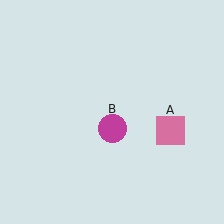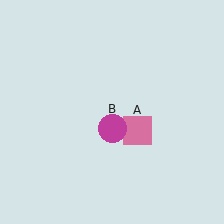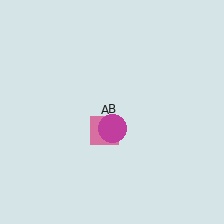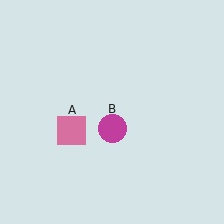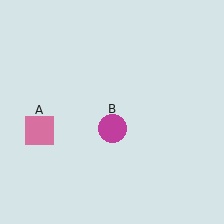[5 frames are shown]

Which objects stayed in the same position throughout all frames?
Magenta circle (object B) remained stationary.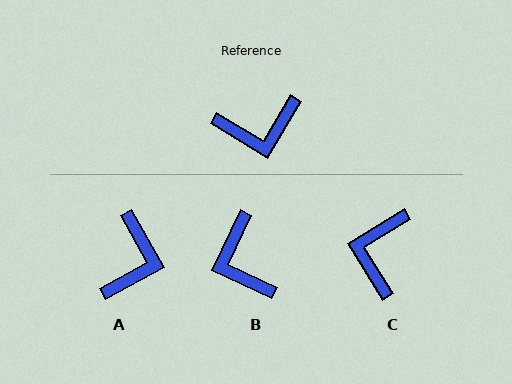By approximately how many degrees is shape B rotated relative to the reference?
Approximately 85 degrees clockwise.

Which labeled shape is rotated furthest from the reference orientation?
C, about 117 degrees away.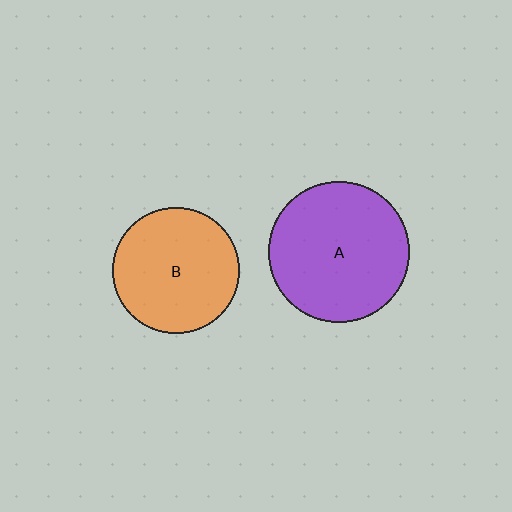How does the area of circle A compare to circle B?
Approximately 1.2 times.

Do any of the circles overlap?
No, none of the circles overlap.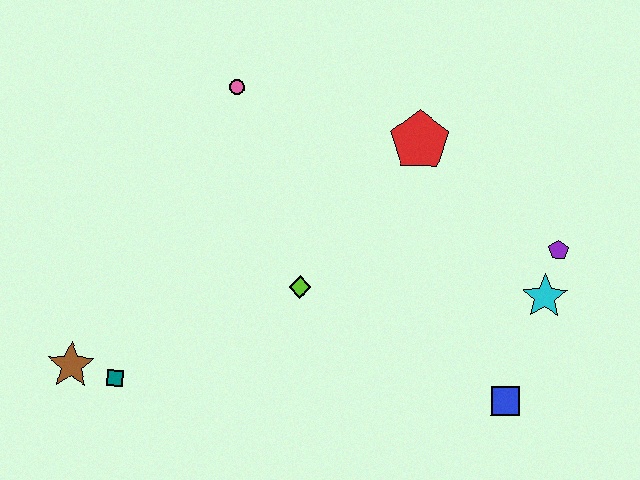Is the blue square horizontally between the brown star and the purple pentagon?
Yes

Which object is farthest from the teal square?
The purple pentagon is farthest from the teal square.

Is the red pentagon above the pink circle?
No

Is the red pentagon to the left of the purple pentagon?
Yes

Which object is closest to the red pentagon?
The purple pentagon is closest to the red pentagon.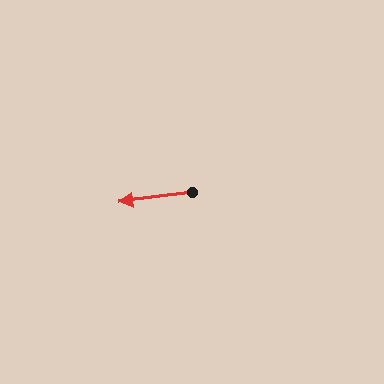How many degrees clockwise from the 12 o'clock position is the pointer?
Approximately 263 degrees.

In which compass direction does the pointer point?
West.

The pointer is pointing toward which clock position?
Roughly 9 o'clock.